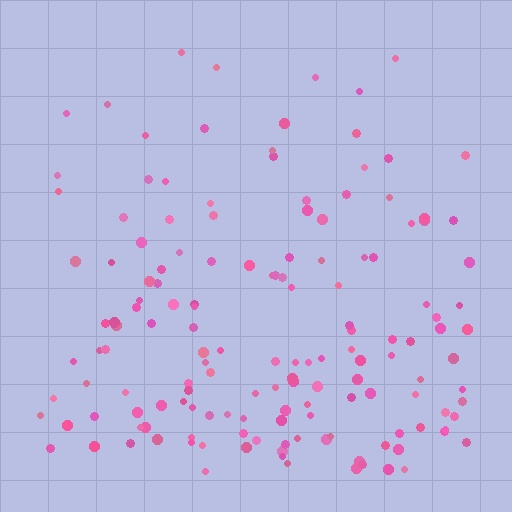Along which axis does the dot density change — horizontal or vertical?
Vertical.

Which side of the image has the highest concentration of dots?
The bottom.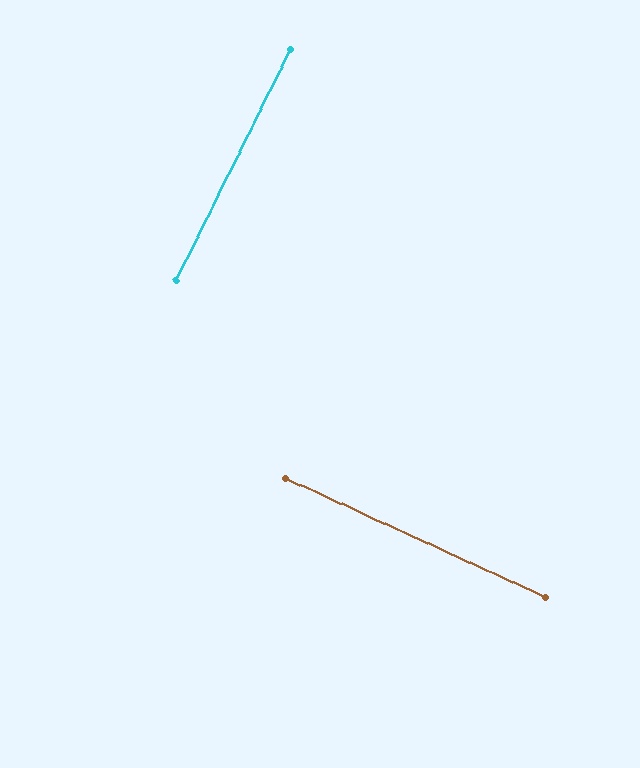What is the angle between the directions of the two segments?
Approximately 88 degrees.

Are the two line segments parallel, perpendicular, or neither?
Perpendicular — they meet at approximately 88°.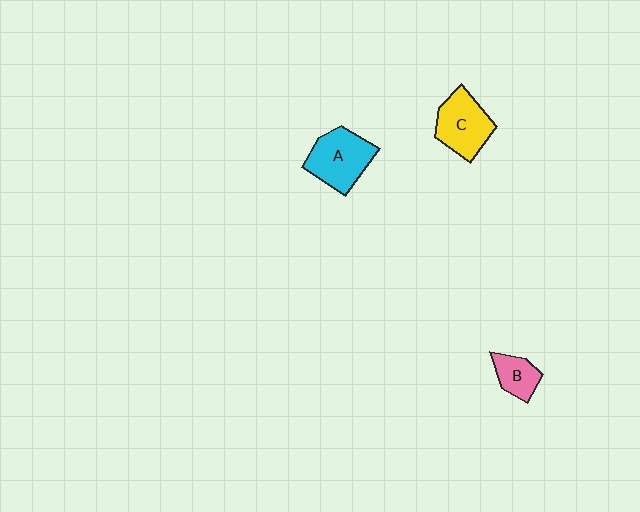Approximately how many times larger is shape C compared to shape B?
Approximately 1.8 times.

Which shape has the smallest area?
Shape B (pink).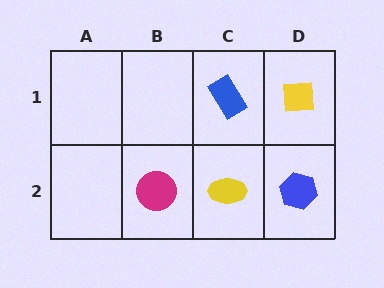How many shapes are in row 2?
3 shapes.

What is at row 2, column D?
A blue hexagon.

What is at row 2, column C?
A yellow ellipse.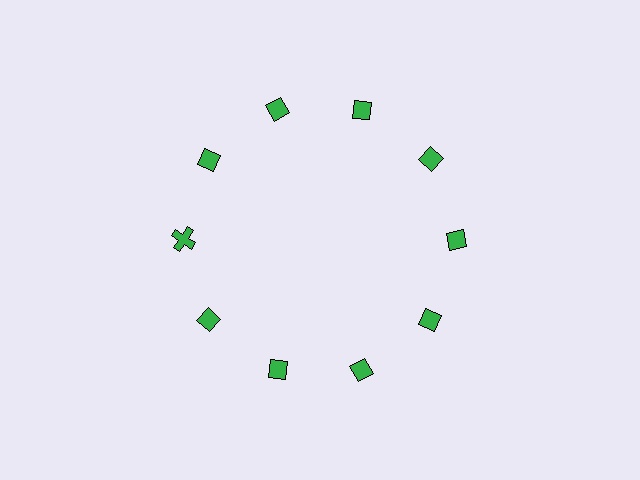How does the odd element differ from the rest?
It has a different shape: cross instead of diamond.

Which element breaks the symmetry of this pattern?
The green cross at roughly the 9 o'clock position breaks the symmetry. All other shapes are green diamonds.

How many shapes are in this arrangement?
There are 10 shapes arranged in a ring pattern.